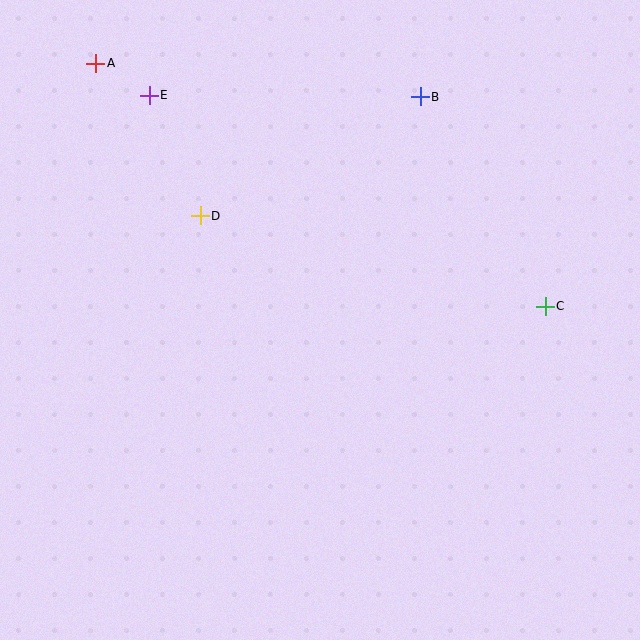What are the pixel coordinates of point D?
Point D is at (200, 216).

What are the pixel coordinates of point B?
Point B is at (420, 97).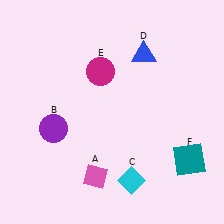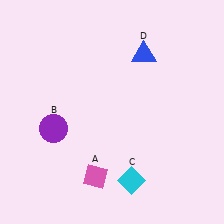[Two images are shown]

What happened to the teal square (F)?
The teal square (F) was removed in Image 2. It was in the bottom-right area of Image 1.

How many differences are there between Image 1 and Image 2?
There are 2 differences between the two images.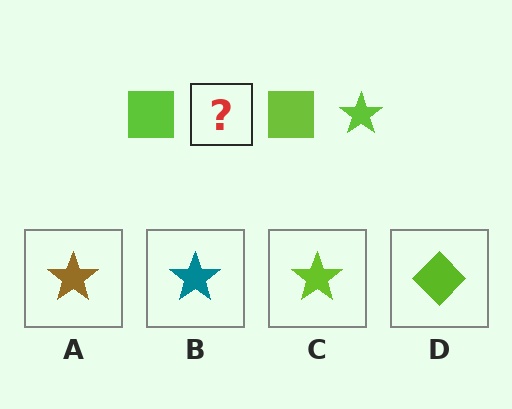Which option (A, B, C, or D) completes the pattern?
C.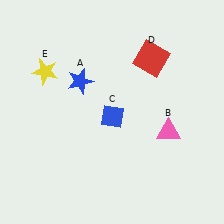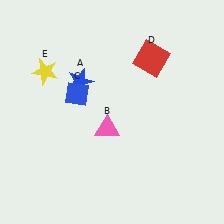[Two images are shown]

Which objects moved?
The objects that moved are: the pink triangle (B), the blue diamond (C).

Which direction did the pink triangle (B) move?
The pink triangle (B) moved left.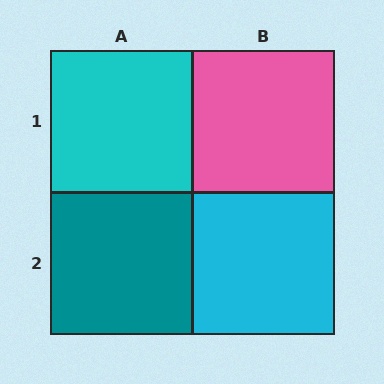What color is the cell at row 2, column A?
Teal.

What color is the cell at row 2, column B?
Cyan.